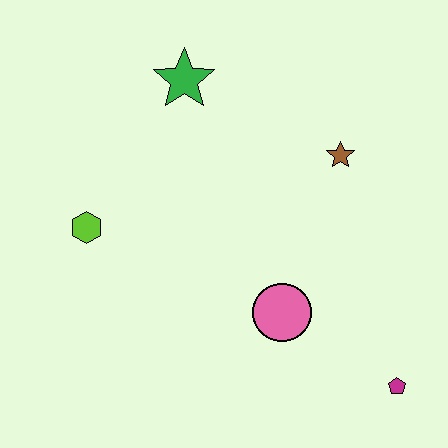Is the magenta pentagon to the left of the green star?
No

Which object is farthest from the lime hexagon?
The magenta pentagon is farthest from the lime hexagon.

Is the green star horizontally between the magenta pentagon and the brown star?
No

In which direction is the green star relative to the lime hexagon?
The green star is above the lime hexagon.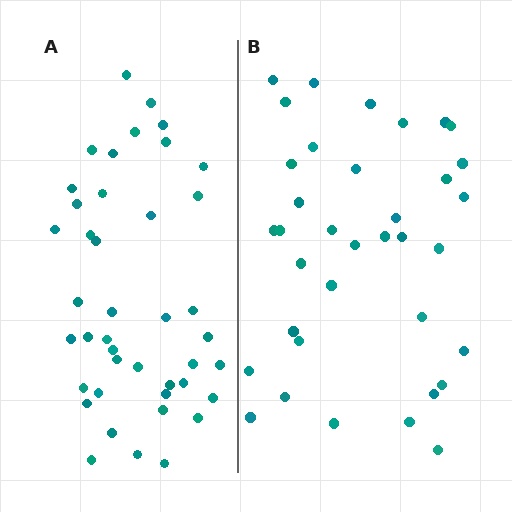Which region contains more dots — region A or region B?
Region A (the left region) has more dots.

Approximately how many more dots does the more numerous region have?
Region A has about 6 more dots than region B.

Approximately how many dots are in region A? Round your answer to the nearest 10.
About 40 dots. (The exact count is 42, which rounds to 40.)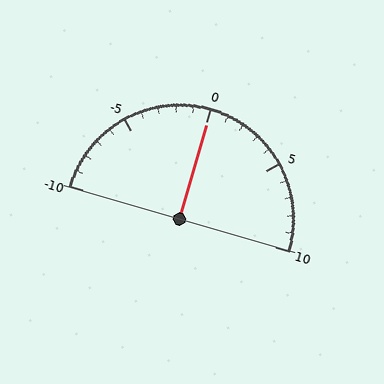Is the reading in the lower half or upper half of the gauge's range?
The reading is in the upper half of the range (-10 to 10).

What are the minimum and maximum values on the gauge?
The gauge ranges from -10 to 10.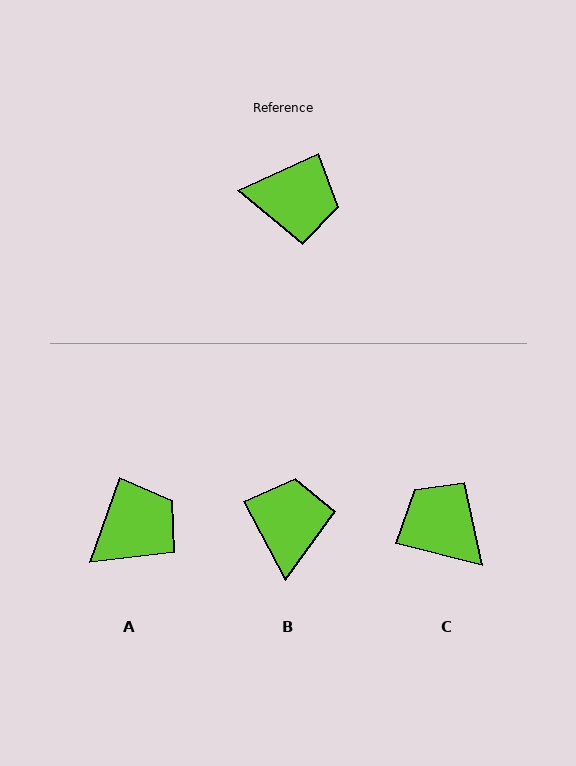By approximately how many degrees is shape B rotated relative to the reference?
Approximately 94 degrees counter-clockwise.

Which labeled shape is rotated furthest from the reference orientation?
C, about 142 degrees away.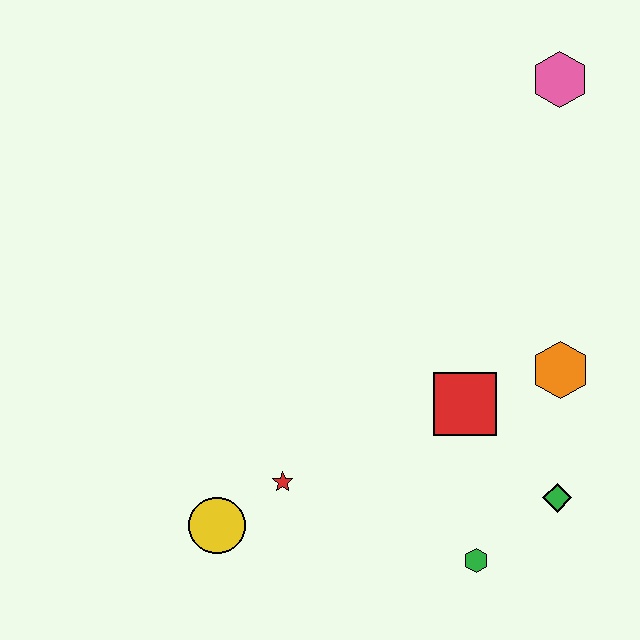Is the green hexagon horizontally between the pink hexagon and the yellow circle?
Yes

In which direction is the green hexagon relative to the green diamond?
The green hexagon is to the left of the green diamond.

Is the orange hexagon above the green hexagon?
Yes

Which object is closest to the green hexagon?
The green diamond is closest to the green hexagon.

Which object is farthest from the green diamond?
The pink hexagon is farthest from the green diamond.